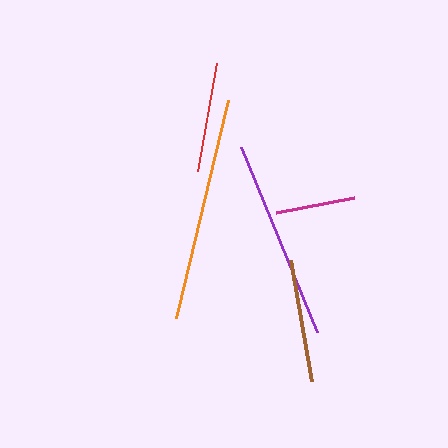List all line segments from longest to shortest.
From longest to shortest: orange, purple, brown, red, magenta.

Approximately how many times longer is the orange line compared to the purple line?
The orange line is approximately 1.1 times the length of the purple line.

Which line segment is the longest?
The orange line is the longest at approximately 224 pixels.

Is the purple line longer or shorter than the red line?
The purple line is longer than the red line.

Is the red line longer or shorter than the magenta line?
The red line is longer than the magenta line.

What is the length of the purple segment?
The purple segment is approximately 199 pixels long.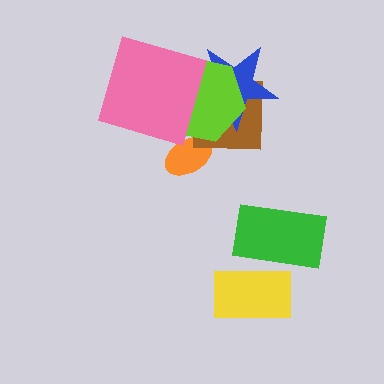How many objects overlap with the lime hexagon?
4 objects overlap with the lime hexagon.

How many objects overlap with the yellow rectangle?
1 object overlaps with the yellow rectangle.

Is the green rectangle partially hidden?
Yes, it is partially covered by another shape.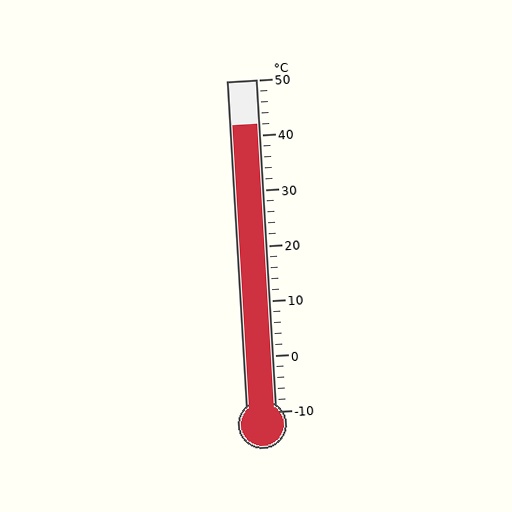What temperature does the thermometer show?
The thermometer shows approximately 42°C.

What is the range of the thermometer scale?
The thermometer scale ranges from -10°C to 50°C.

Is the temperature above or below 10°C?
The temperature is above 10°C.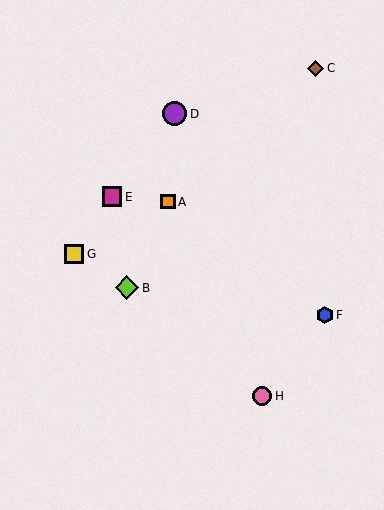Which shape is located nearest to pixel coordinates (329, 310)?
The blue hexagon (labeled F) at (325, 315) is nearest to that location.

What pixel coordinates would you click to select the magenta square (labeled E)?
Click at (112, 197) to select the magenta square E.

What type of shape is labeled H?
Shape H is a pink circle.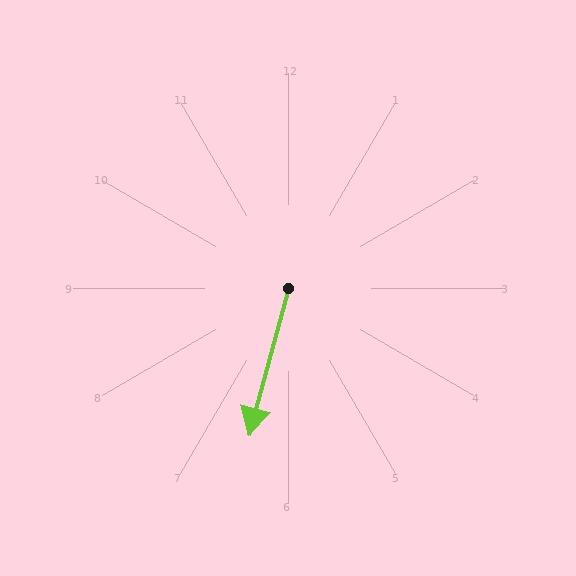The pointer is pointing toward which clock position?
Roughly 7 o'clock.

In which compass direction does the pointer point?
South.